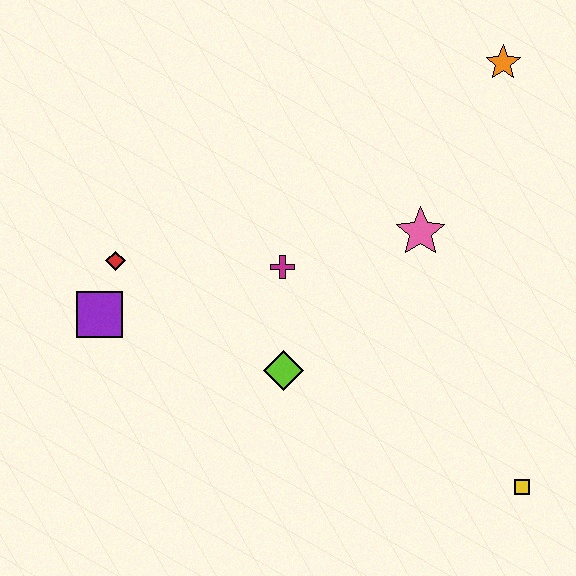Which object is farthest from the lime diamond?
The orange star is farthest from the lime diamond.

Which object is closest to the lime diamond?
The magenta cross is closest to the lime diamond.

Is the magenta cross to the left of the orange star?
Yes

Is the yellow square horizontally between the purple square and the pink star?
No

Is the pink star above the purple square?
Yes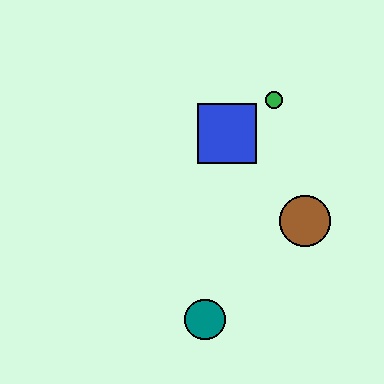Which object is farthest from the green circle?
The teal circle is farthest from the green circle.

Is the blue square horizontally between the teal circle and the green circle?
Yes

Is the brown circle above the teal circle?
Yes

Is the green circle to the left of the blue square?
No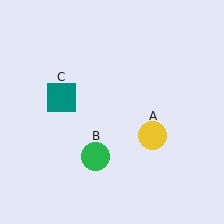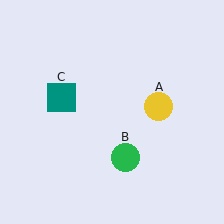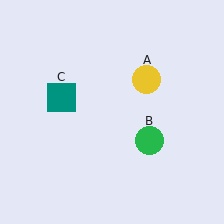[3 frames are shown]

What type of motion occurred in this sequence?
The yellow circle (object A), green circle (object B) rotated counterclockwise around the center of the scene.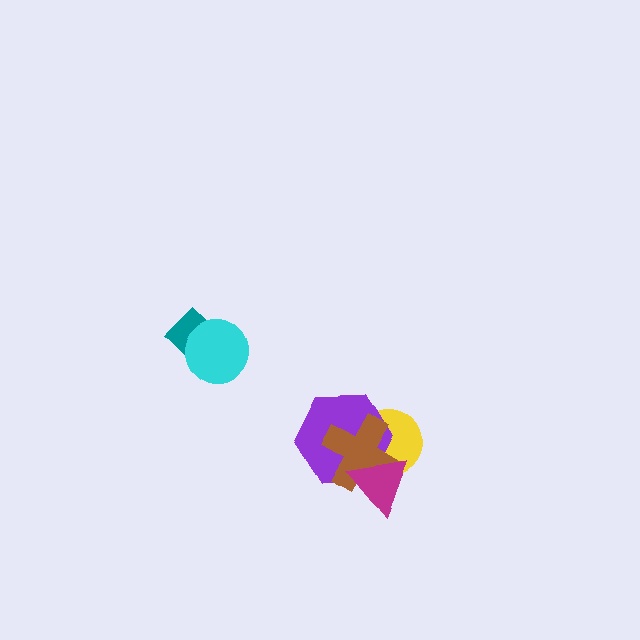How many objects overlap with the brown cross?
3 objects overlap with the brown cross.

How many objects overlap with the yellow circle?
3 objects overlap with the yellow circle.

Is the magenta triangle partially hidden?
No, no other shape covers it.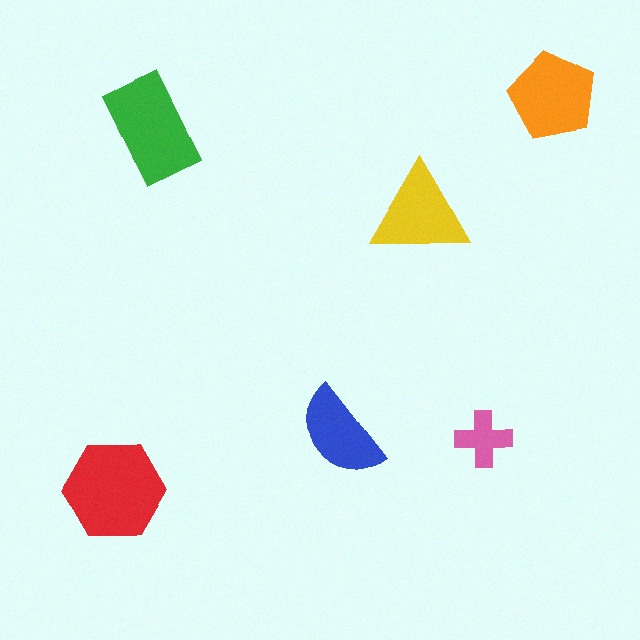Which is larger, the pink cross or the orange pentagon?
The orange pentagon.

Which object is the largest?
The red hexagon.